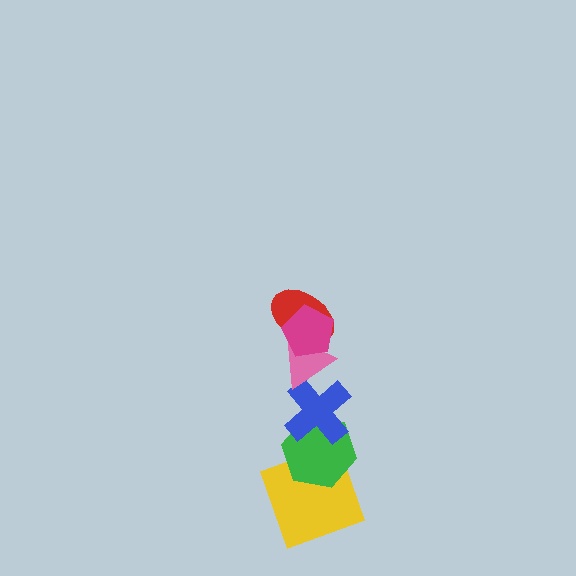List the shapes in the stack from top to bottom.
From top to bottom: the magenta pentagon, the red ellipse, the pink triangle, the blue cross, the green hexagon, the yellow square.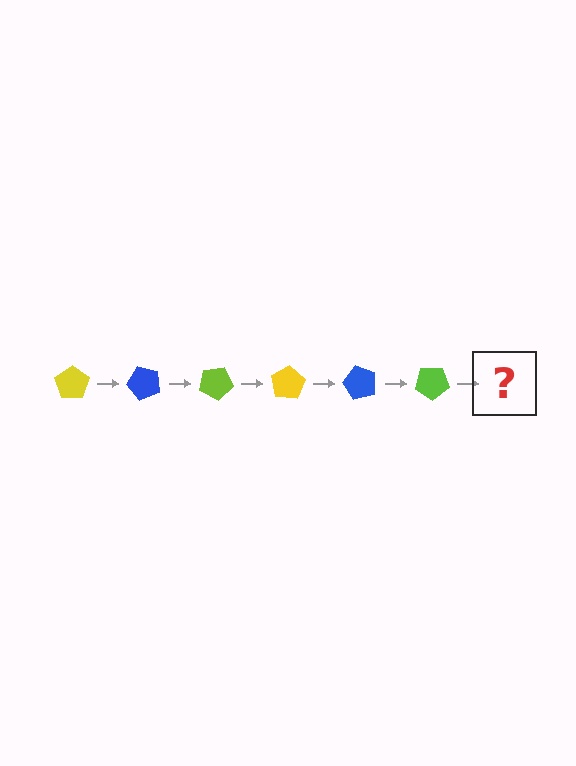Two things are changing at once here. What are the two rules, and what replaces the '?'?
The two rules are that it rotates 50 degrees each step and the color cycles through yellow, blue, and lime. The '?' should be a yellow pentagon, rotated 300 degrees from the start.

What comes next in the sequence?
The next element should be a yellow pentagon, rotated 300 degrees from the start.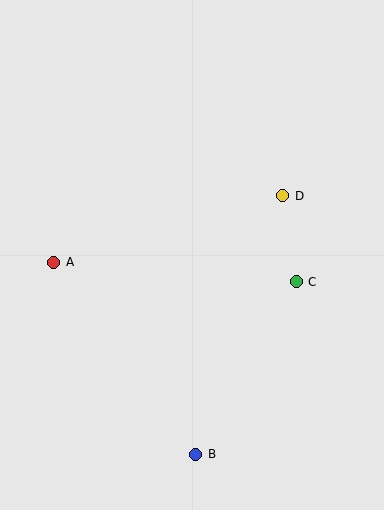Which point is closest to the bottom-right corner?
Point B is closest to the bottom-right corner.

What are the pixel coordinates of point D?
Point D is at (283, 196).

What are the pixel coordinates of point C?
Point C is at (296, 282).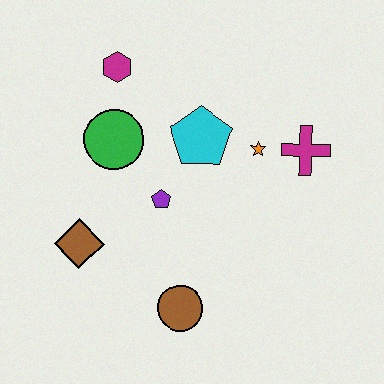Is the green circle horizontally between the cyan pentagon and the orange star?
No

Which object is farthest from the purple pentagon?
The magenta cross is farthest from the purple pentagon.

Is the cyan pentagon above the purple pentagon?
Yes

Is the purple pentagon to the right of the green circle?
Yes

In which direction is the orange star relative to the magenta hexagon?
The orange star is to the right of the magenta hexagon.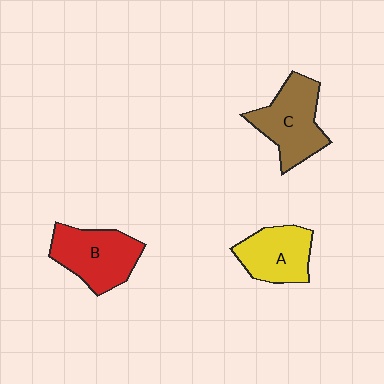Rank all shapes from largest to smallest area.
From largest to smallest: C (brown), B (red), A (yellow).